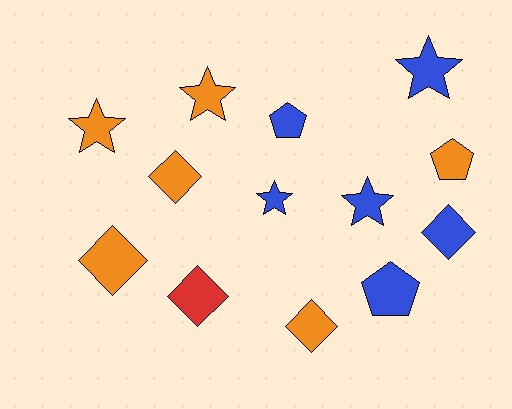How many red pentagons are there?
There are no red pentagons.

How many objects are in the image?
There are 13 objects.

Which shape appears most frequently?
Star, with 5 objects.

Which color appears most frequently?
Blue, with 6 objects.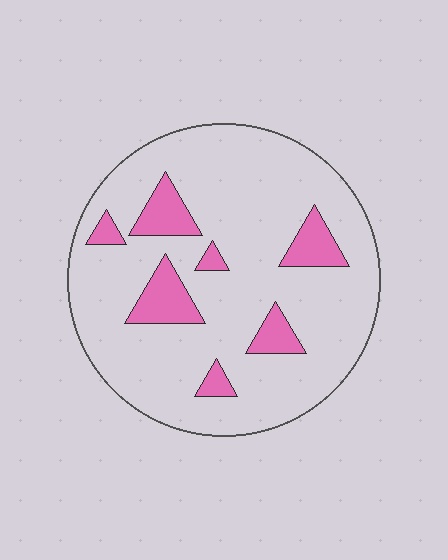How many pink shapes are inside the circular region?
7.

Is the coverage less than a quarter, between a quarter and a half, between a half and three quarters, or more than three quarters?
Less than a quarter.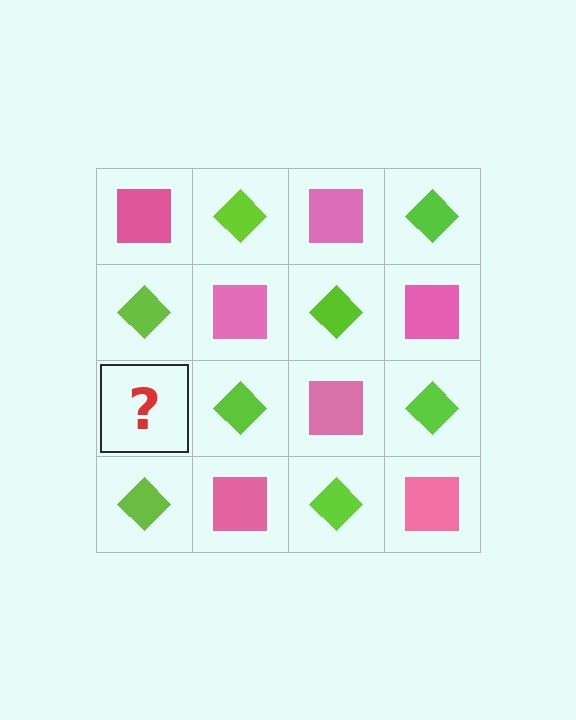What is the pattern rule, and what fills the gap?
The rule is that it alternates pink square and lime diamond in a checkerboard pattern. The gap should be filled with a pink square.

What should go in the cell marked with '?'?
The missing cell should contain a pink square.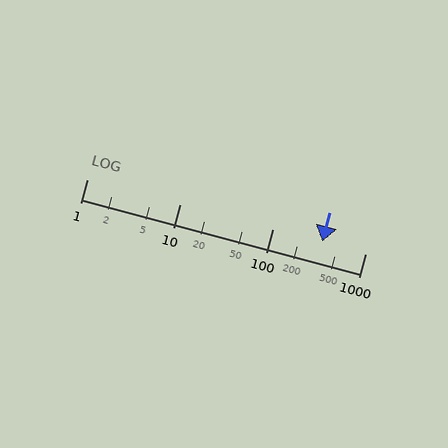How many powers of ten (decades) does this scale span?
The scale spans 3 decades, from 1 to 1000.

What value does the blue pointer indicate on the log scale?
The pointer indicates approximately 340.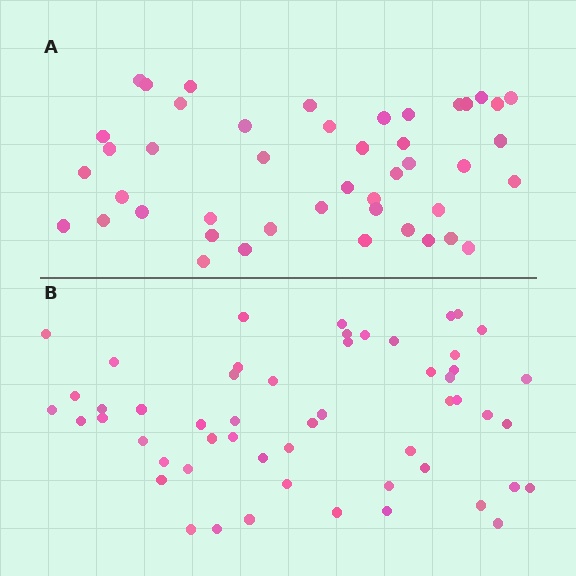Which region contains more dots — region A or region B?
Region B (the bottom region) has more dots.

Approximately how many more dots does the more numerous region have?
Region B has roughly 8 or so more dots than region A.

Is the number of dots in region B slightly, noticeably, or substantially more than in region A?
Region B has only slightly more — the two regions are fairly close. The ratio is roughly 1.2 to 1.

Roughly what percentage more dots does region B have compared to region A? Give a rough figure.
About 20% more.